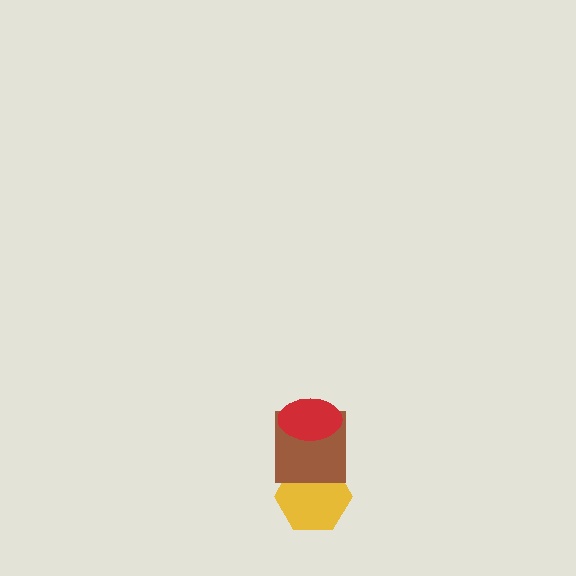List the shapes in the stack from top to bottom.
From top to bottom: the red ellipse, the brown square, the yellow hexagon.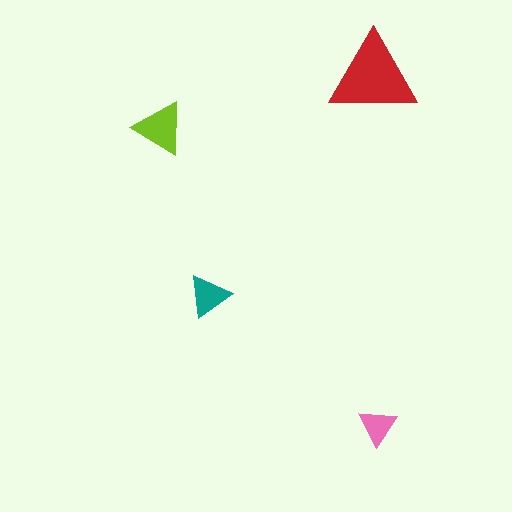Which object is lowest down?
The pink triangle is bottommost.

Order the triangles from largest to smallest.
the red one, the lime one, the teal one, the pink one.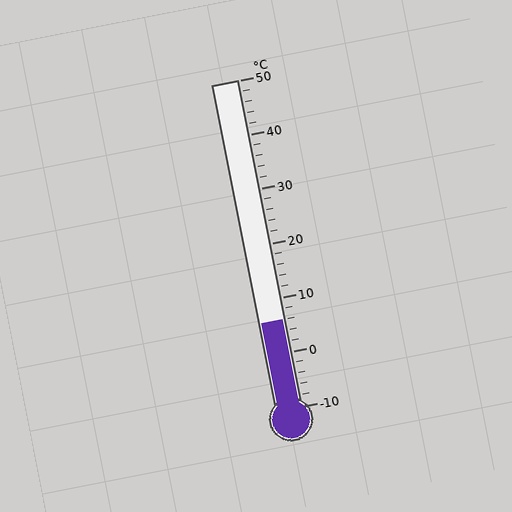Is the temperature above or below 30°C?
The temperature is below 30°C.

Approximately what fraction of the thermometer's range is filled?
The thermometer is filled to approximately 25% of its range.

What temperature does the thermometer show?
The thermometer shows approximately 6°C.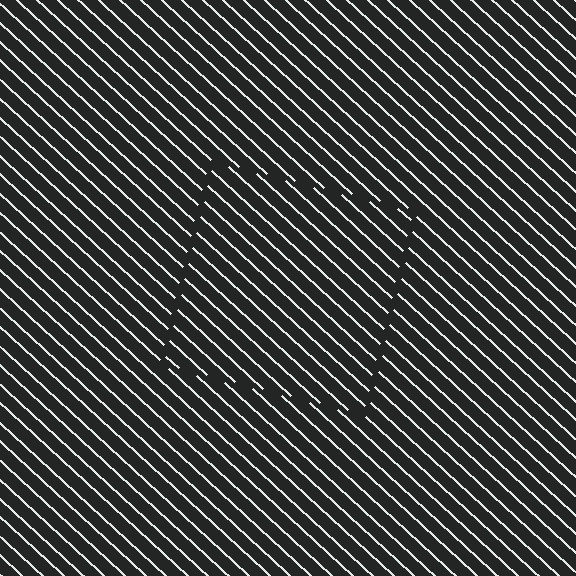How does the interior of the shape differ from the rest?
The interior of the shape contains the same grating, shifted by half a period — the contour is defined by the phase discontinuity where line-ends from the inner and outer gratings abut.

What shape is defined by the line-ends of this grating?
An illusory square. The interior of the shape contains the same grating, shifted by half a period — the contour is defined by the phase discontinuity where line-ends from the inner and outer gratings abut.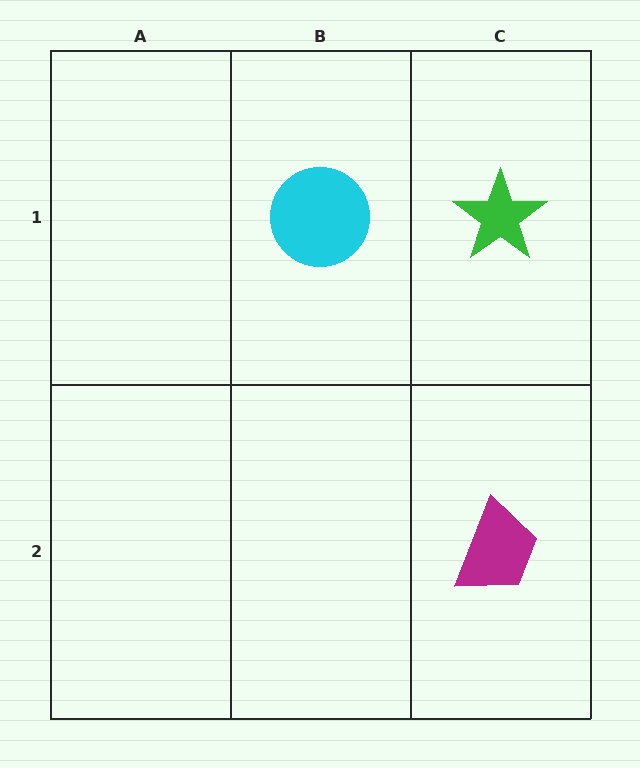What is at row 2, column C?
A magenta trapezoid.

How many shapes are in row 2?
1 shape.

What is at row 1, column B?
A cyan circle.